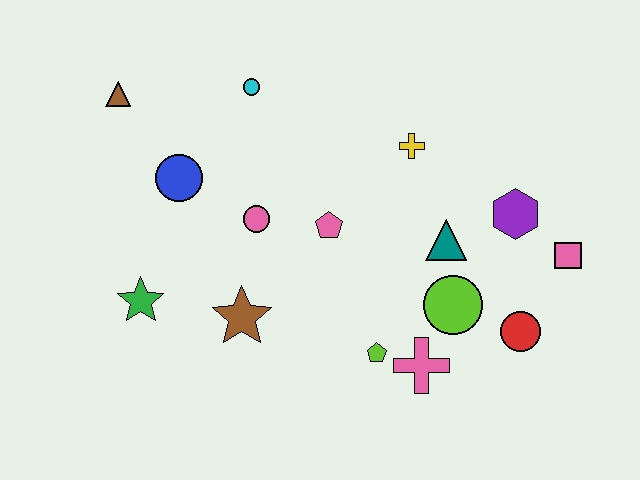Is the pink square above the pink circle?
No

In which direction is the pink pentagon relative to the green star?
The pink pentagon is to the right of the green star.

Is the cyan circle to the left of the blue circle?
No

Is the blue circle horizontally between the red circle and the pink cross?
No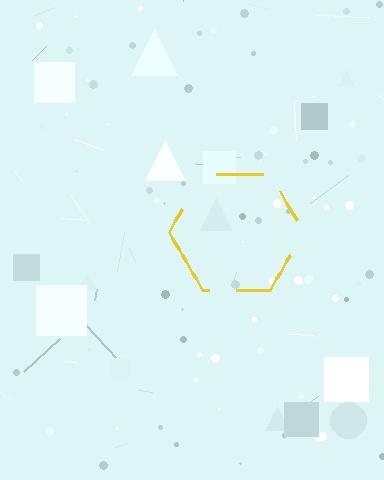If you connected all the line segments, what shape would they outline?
They would outline a hexagon.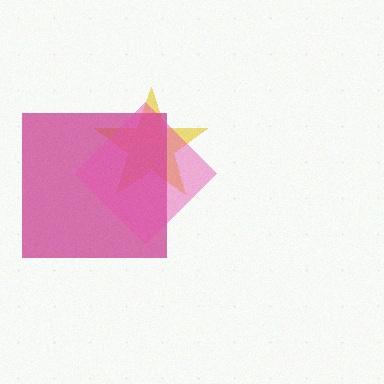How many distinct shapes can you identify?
There are 3 distinct shapes: a yellow star, a magenta square, a pink diamond.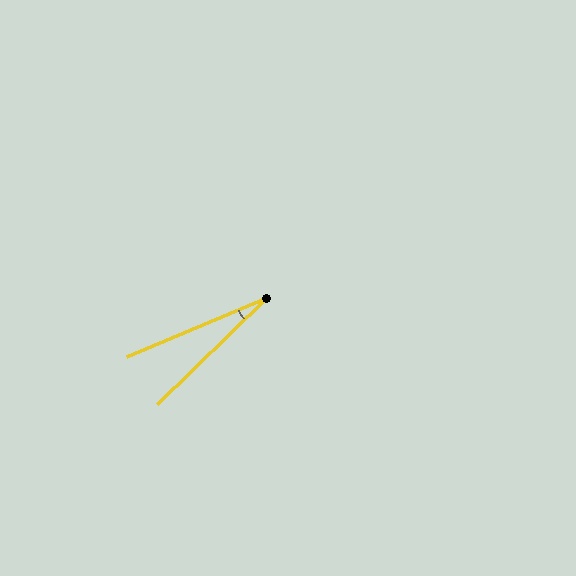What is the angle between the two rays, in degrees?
Approximately 22 degrees.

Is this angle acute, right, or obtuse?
It is acute.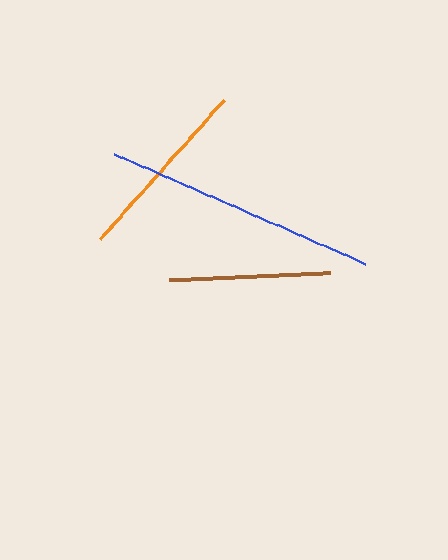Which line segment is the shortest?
The brown line is the shortest at approximately 161 pixels.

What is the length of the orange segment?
The orange segment is approximately 186 pixels long.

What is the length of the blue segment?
The blue segment is approximately 274 pixels long.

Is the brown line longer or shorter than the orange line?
The orange line is longer than the brown line.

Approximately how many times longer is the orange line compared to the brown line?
The orange line is approximately 1.2 times the length of the brown line.